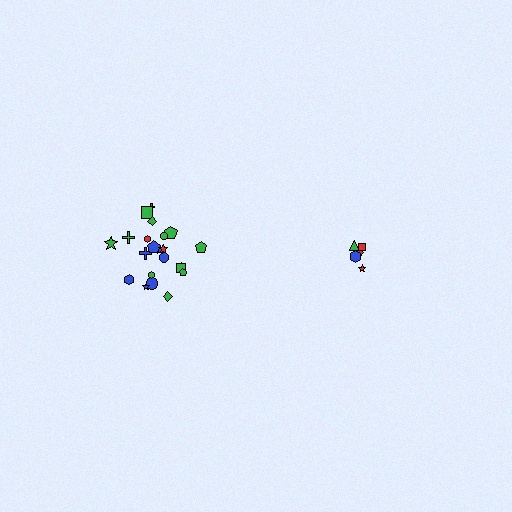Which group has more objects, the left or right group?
The left group.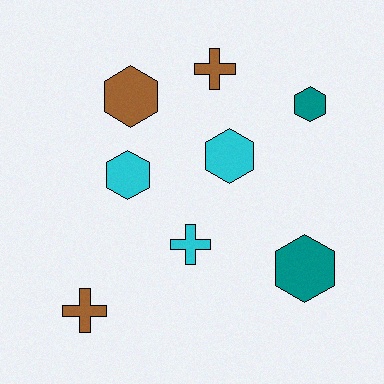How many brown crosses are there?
There are 2 brown crosses.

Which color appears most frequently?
Cyan, with 3 objects.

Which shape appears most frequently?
Hexagon, with 5 objects.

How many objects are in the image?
There are 8 objects.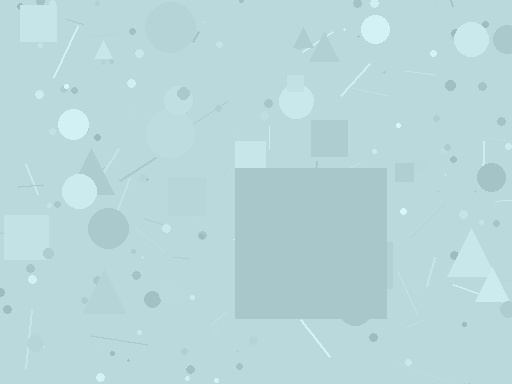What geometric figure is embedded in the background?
A square is embedded in the background.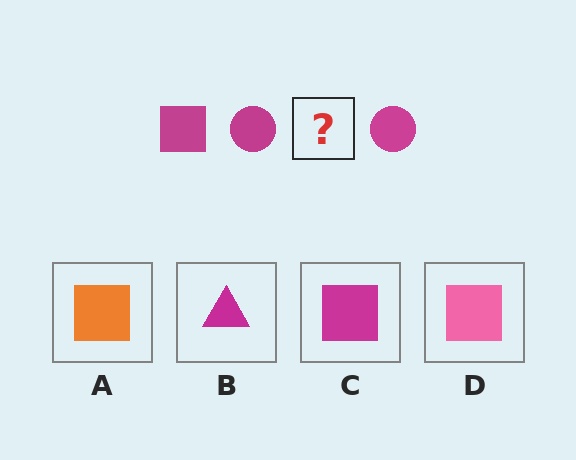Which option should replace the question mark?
Option C.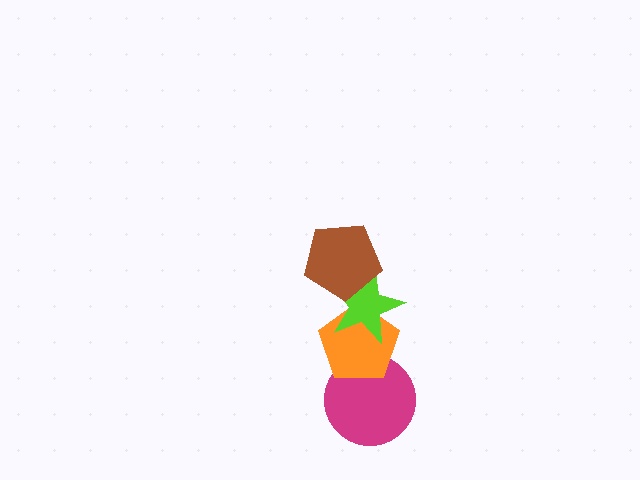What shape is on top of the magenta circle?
The orange pentagon is on top of the magenta circle.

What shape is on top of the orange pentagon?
The lime star is on top of the orange pentagon.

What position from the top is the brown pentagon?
The brown pentagon is 1st from the top.